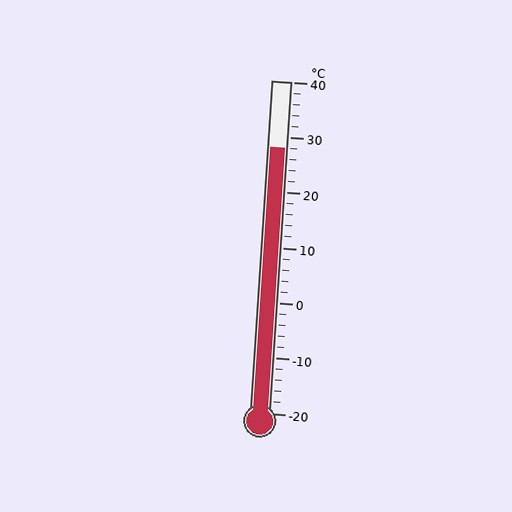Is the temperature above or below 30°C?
The temperature is below 30°C.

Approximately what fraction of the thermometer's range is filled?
The thermometer is filled to approximately 80% of its range.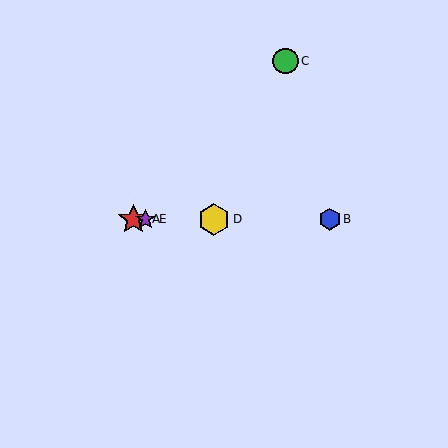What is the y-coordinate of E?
Object E is at y≈219.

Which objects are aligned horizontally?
Objects A, B, D, E are aligned horizontally.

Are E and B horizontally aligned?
Yes, both are at y≈219.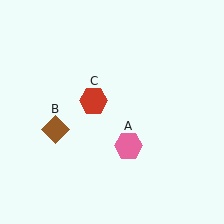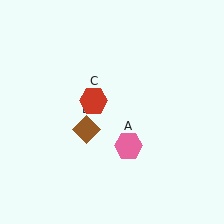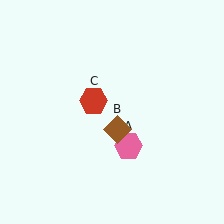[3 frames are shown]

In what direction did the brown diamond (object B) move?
The brown diamond (object B) moved right.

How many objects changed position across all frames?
1 object changed position: brown diamond (object B).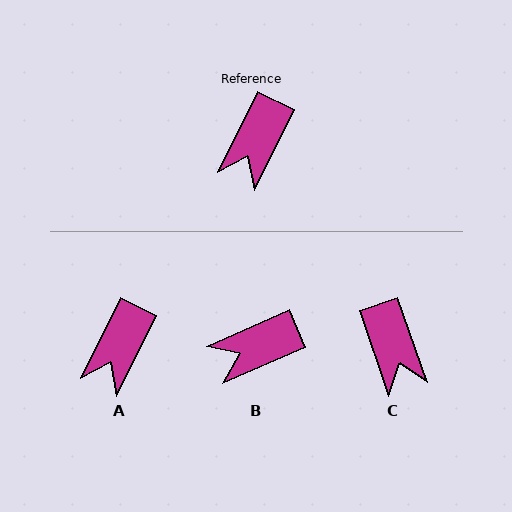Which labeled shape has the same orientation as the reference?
A.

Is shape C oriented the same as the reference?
No, it is off by about 45 degrees.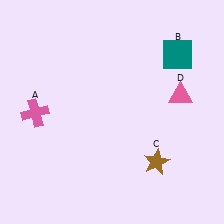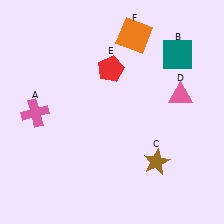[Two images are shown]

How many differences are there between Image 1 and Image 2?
There are 2 differences between the two images.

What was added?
A red pentagon (E), an orange square (F) were added in Image 2.